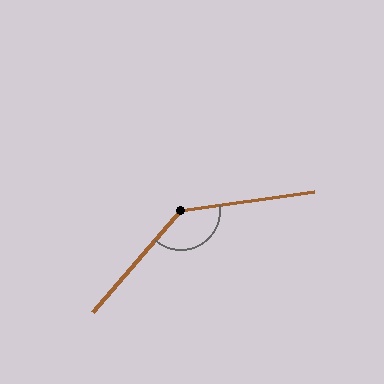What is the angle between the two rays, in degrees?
Approximately 139 degrees.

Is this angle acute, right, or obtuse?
It is obtuse.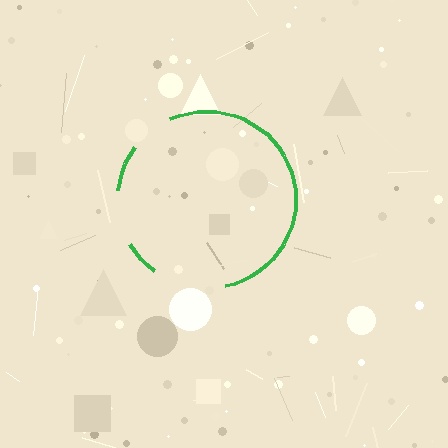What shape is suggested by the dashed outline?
The dashed outline suggests a circle.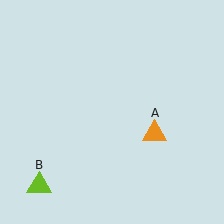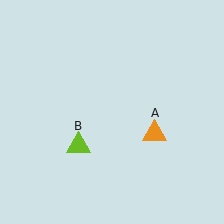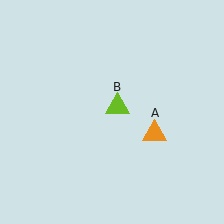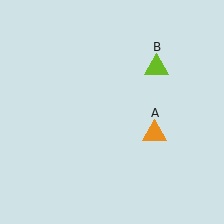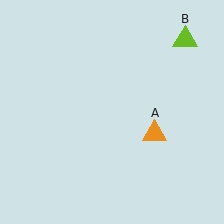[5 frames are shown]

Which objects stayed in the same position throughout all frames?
Orange triangle (object A) remained stationary.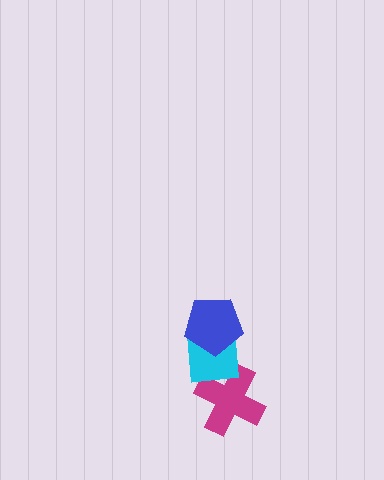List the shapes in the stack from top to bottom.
From top to bottom: the blue pentagon, the cyan square, the magenta cross.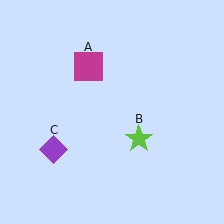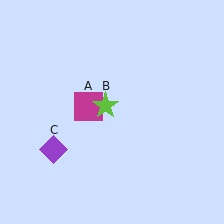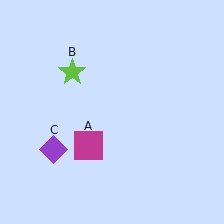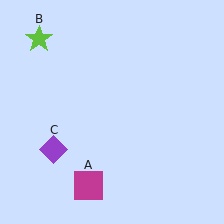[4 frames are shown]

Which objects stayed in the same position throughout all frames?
Purple diamond (object C) remained stationary.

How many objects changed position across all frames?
2 objects changed position: magenta square (object A), lime star (object B).